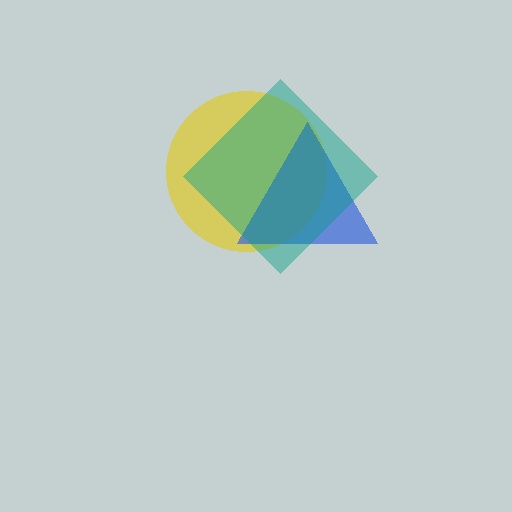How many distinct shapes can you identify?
There are 3 distinct shapes: a yellow circle, a blue triangle, a teal diamond.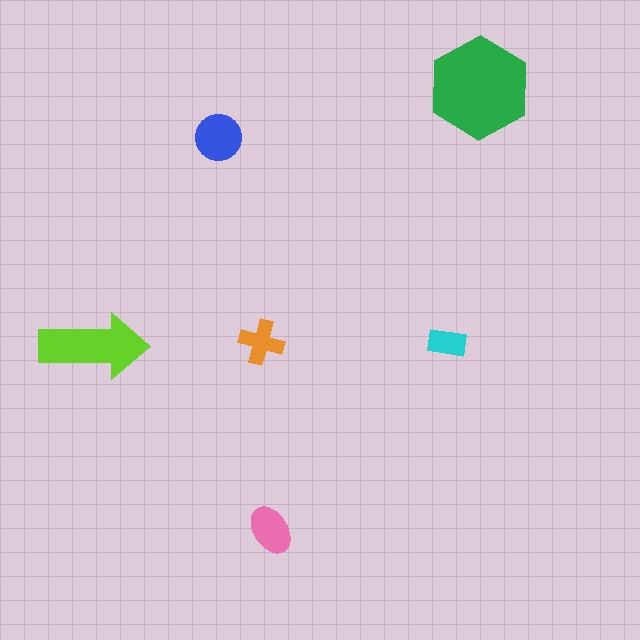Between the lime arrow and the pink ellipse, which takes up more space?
The lime arrow.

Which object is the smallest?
The cyan rectangle.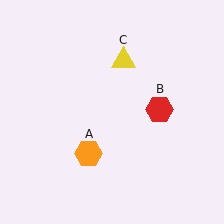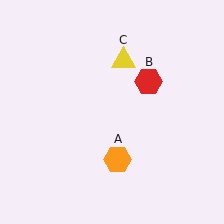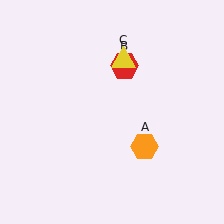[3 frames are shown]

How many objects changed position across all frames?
2 objects changed position: orange hexagon (object A), red hexagon (object B).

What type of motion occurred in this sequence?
The orange hexagon (object A), red hexagon (object B) rotated counterclockwise around the center of the scene.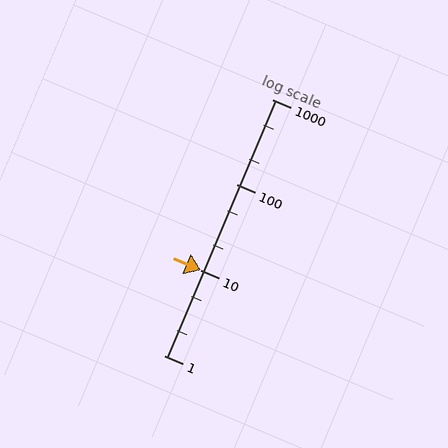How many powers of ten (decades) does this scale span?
The scale spans 3 decades, from 1 to 1000.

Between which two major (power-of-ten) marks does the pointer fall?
The pointer is between 10 and 100.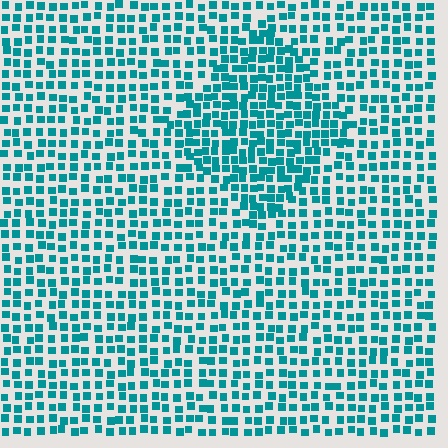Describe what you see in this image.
The image contains small teal elements arranged at two different densities. A diamond-shaped region is visible where the elements are more densely packed than the surrounding area.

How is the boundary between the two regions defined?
The boundary is defined by a change in element density (approximately 1.6x ratio). All elements are the same color, size, and shape.